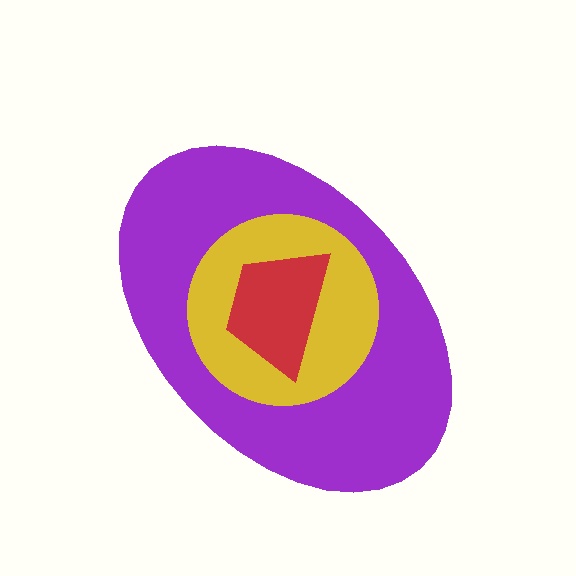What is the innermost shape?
The red trapezoid.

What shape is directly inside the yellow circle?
The red trapezoid.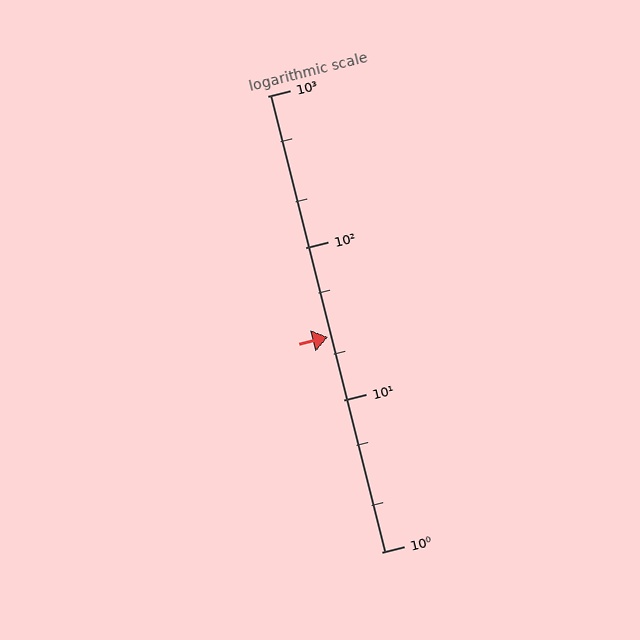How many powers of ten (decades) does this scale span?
The scale spans 3 decades, from 1 to 1000.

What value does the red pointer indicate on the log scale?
The pointer indicates approximately 26.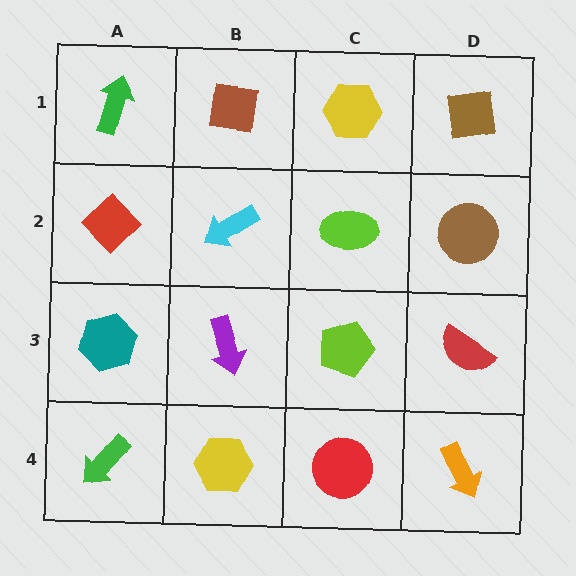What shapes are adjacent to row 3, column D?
A brown circle (row 2, column D), an orange arrow (row 4, column D), a lime pentagon (row 3, column C).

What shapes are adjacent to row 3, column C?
A lime ellipse (row 2, column C), a red circle (row 4, column C), a purple arrow (row 3, column B), a red semicircle (row 3, column D).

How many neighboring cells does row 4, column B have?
3.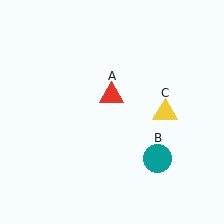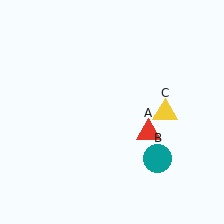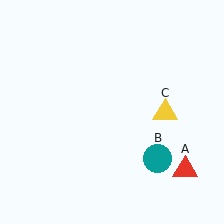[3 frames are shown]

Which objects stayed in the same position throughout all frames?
Teal circle (object B) and yellow triangle (object C) remained stationary.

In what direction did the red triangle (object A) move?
The red triangle (object A) moved down and to the right.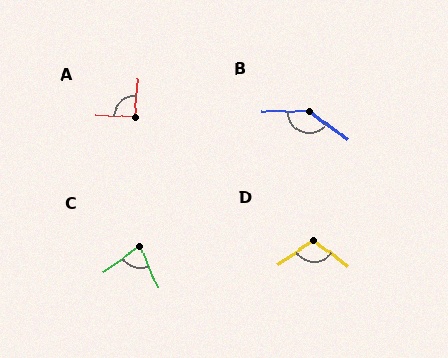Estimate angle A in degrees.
Approximately 92 degrees.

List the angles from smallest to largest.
C (78°), A (92°), D (109°), B (145°).